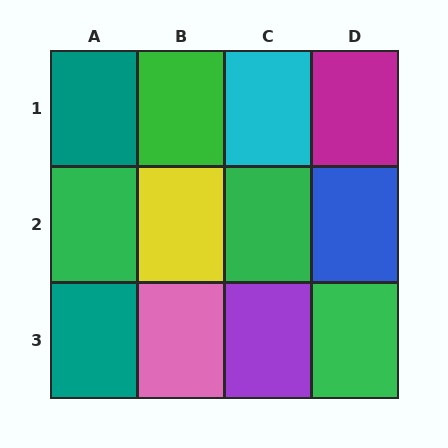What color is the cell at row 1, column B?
Green.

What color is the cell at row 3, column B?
Pink.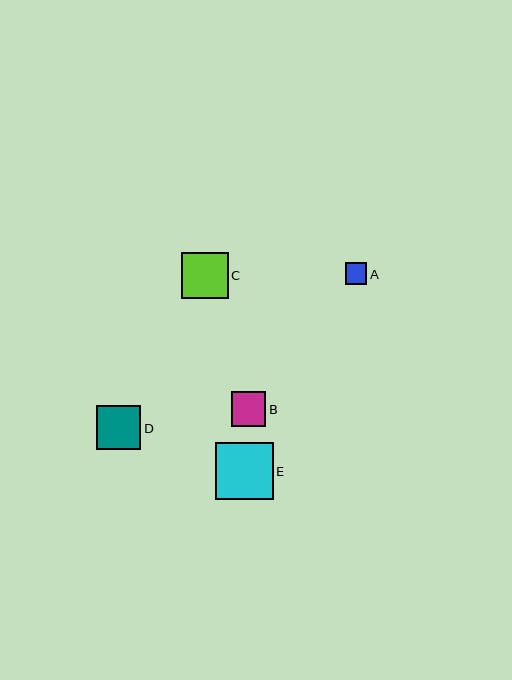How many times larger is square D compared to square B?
Square D is approximately 1.3 times the size of square B.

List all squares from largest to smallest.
From largest to smallest: E, C, D, B, A.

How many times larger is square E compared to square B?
Square E is approximately 1.7 times the size of square B.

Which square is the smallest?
Square A is the smallest with a size of approximately 22 pixels.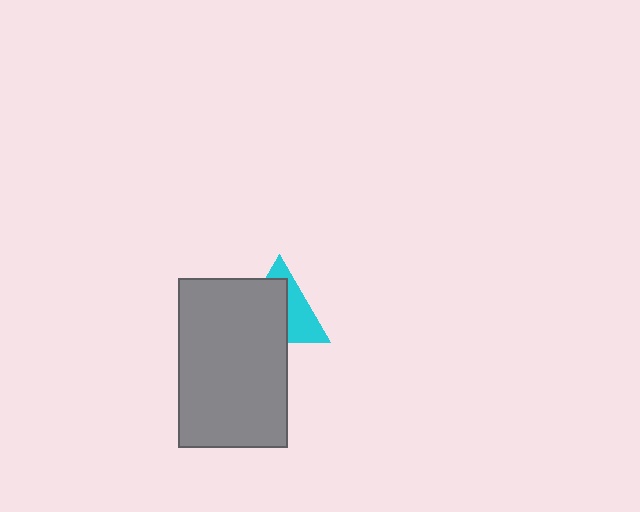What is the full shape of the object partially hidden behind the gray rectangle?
The partially hidden object is a cyan triangle.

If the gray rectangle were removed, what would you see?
You would see the complete cyan triangle.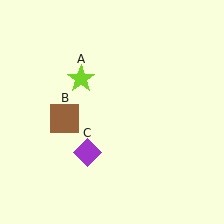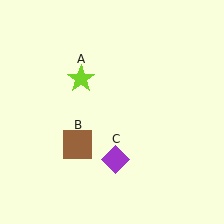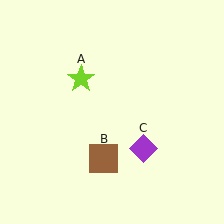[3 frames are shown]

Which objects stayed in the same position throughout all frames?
Lime star (object A) remained stationary.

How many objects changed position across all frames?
2 objects changed position: brown square (object B), purple diamond (object C).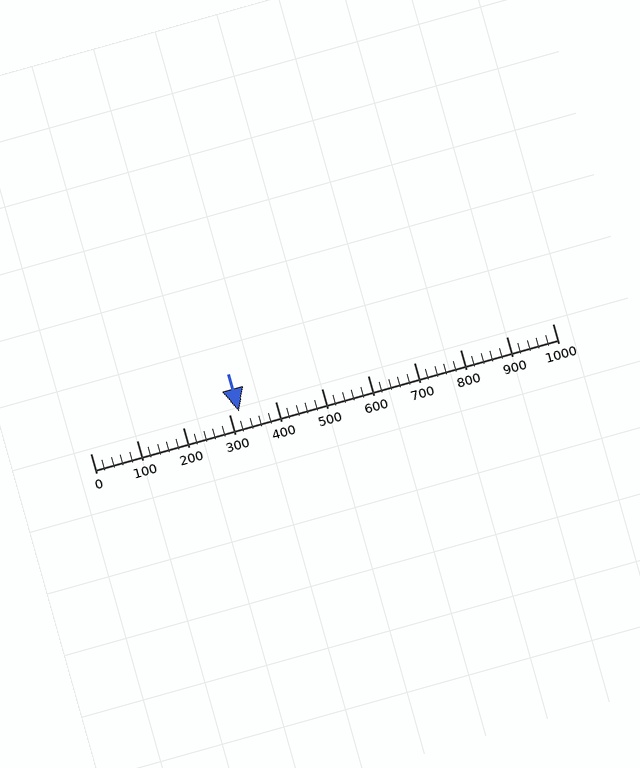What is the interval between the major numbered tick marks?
The major tick marks are spaced 100 units apart.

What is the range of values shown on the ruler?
The ruler shows values from 0 to 1000.